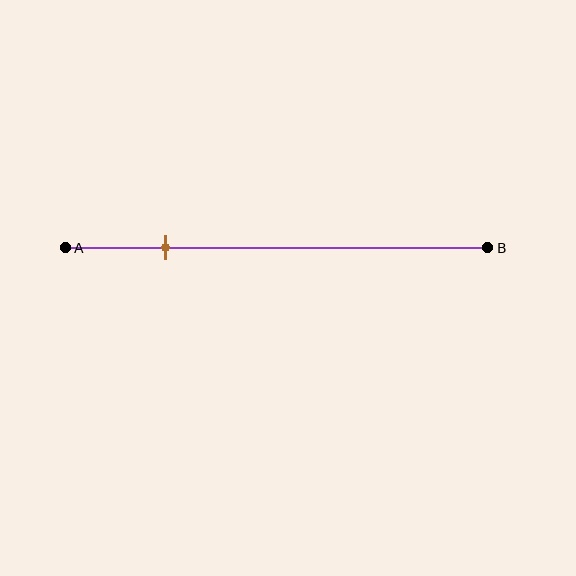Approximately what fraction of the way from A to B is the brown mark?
The brown mark is approximately 25% of the way from A to B.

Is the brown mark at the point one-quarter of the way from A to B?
Yes, the mark is approximately at the one-quarter point.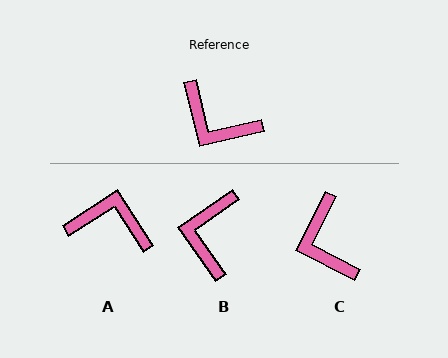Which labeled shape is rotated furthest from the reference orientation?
A, about 161 degrees away.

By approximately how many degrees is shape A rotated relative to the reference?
Approximately 161 degrees clockwise.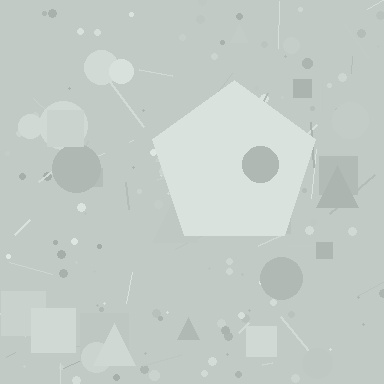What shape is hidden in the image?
A pentagon is hidden in the image.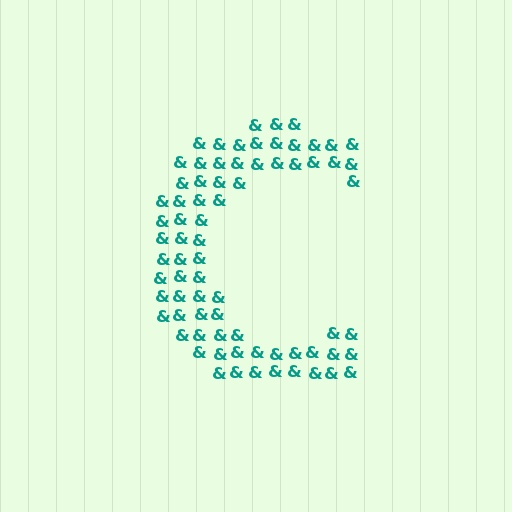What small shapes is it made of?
It is made of small ampersands.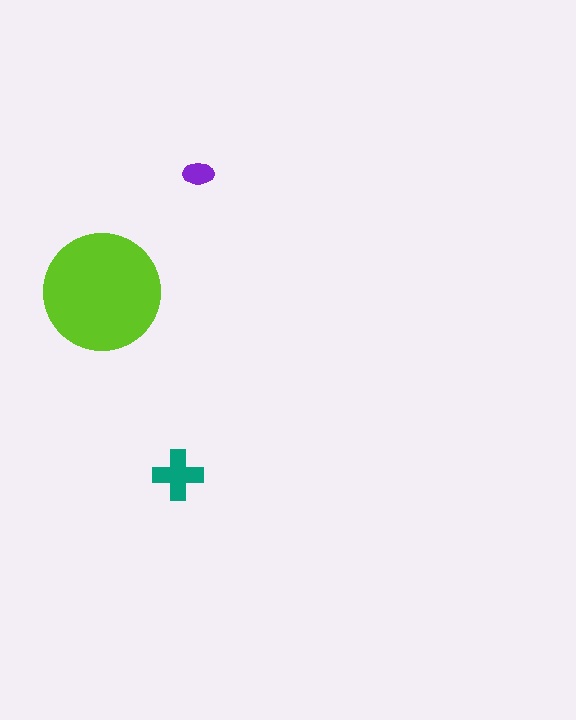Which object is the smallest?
The purple ellipse.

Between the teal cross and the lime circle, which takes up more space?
The lime circle.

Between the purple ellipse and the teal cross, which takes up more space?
The teal cross.